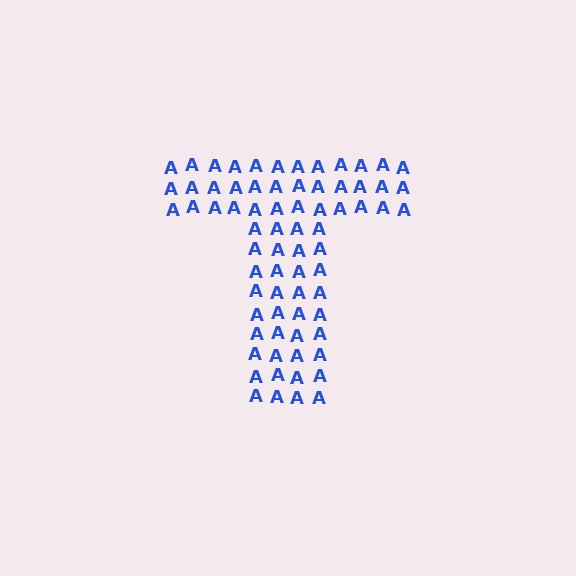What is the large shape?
The large shape is the letter T.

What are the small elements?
The small elements are letter A's.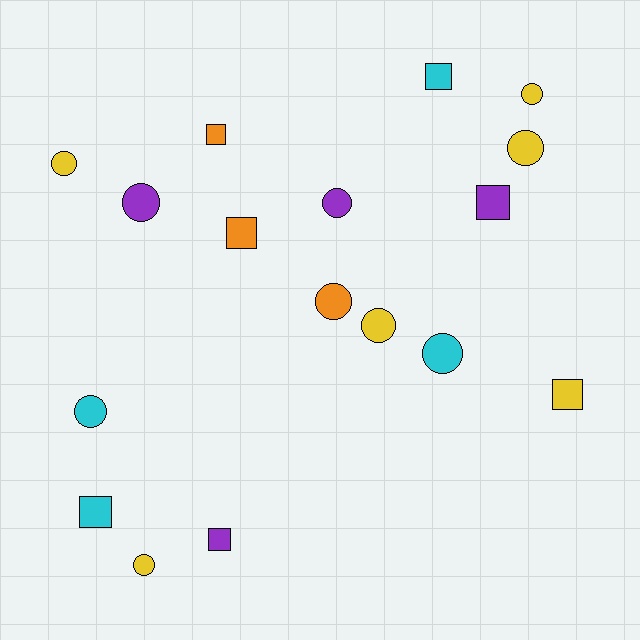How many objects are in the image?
There are 17 objects.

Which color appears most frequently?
Yellow, with 6 objects.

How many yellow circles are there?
There are 5 yellow circles.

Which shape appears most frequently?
Circle, with 10 objects.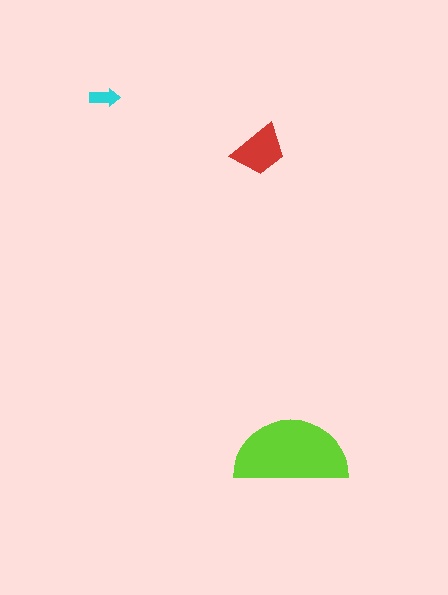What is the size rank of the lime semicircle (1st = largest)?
1st.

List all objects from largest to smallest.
The lime semicircle, the red trapezoid, the cyan arrow.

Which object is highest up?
The cyan arrow is topmost.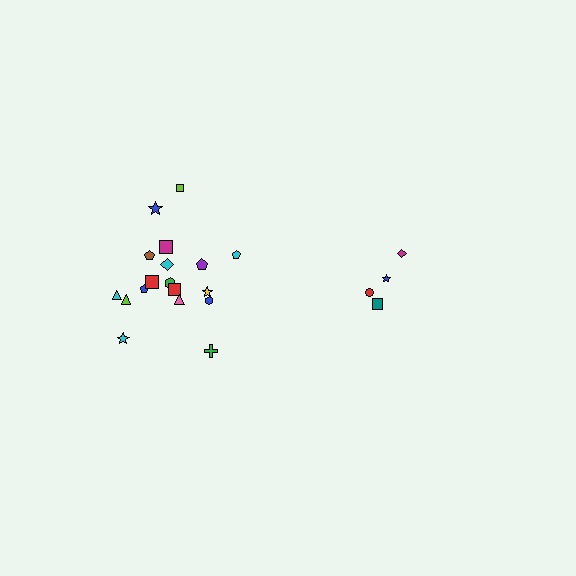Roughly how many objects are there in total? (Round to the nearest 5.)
Roughly 20 objects in total.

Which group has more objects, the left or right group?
The left group.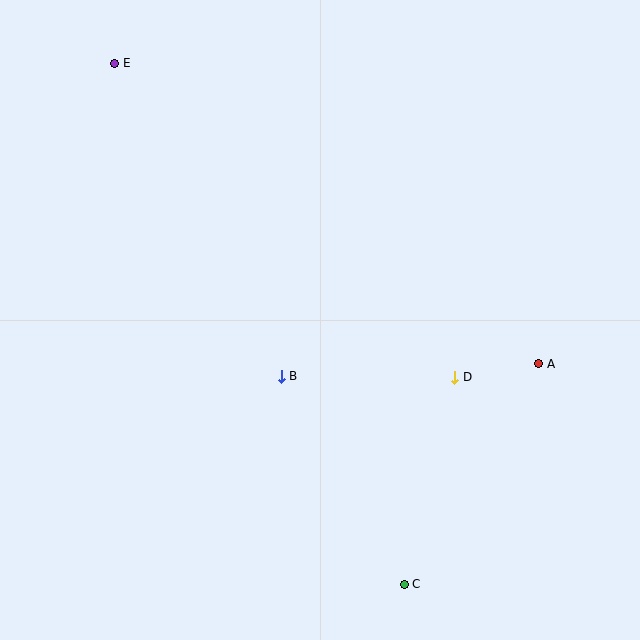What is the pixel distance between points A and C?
The distance between A and C is 258 pixels.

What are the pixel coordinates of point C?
Point C is at (404, 584).